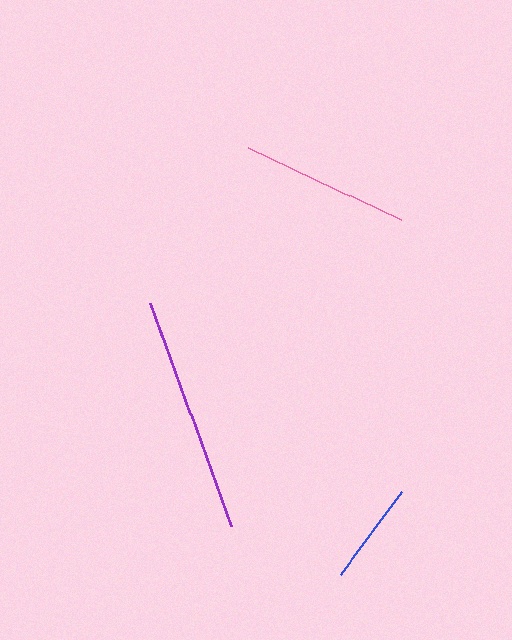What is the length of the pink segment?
The pink segment is approximately 169 pixels long.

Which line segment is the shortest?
The blue line is the shortest at approximately 103 pixels.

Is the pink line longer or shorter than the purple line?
The purple line is longer than the pink line.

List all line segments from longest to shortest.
From longest to shortest: purple, pink, blue.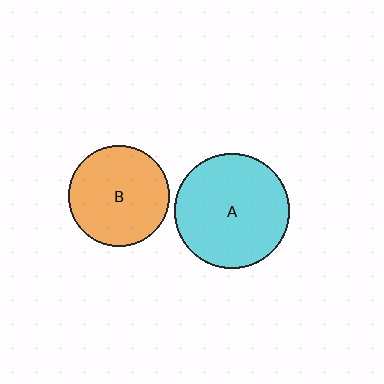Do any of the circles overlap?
No, none of the circles overlap.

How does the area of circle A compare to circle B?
Approximately 1.3 times.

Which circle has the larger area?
Circle A (cyan).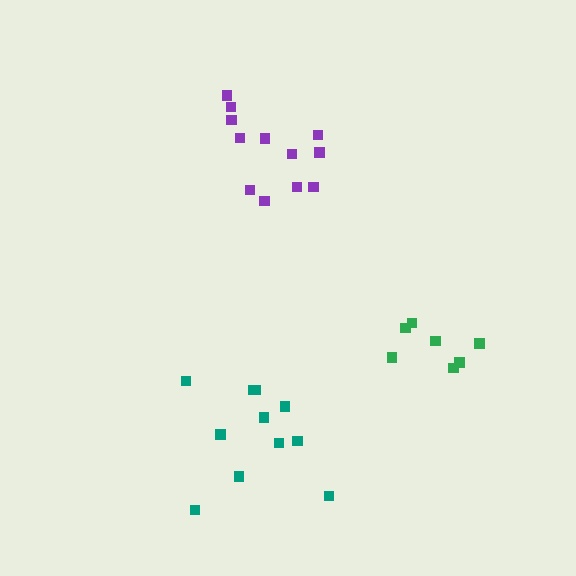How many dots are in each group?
Group 1: 12 dots, Group 2: 11 dots, Group 3: 7 dots (30 total).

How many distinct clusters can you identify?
There are 3 distinct clusters.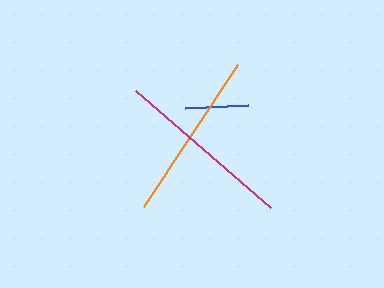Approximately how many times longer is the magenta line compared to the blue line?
The magenta line is approximately 2.8 times the length of the blue line.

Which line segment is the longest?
The magenta line is the longest at approximately 179 pixels.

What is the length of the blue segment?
The blue segment is approximately 63 pixels long.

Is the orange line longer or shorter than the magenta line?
The magenta line is longer than the orange line.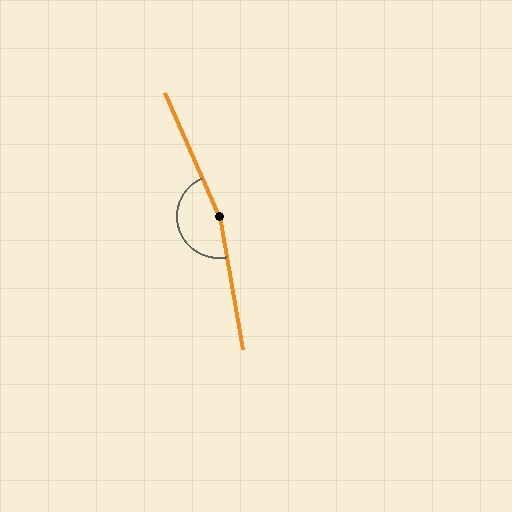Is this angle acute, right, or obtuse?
It is obtuse.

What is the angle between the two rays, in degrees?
Approximately 167 degrees.